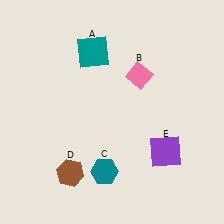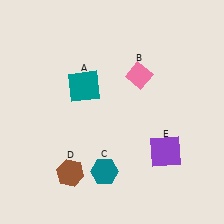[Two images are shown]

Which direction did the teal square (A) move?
The teal square (A) moved down.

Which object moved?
The teal square (A) moved down.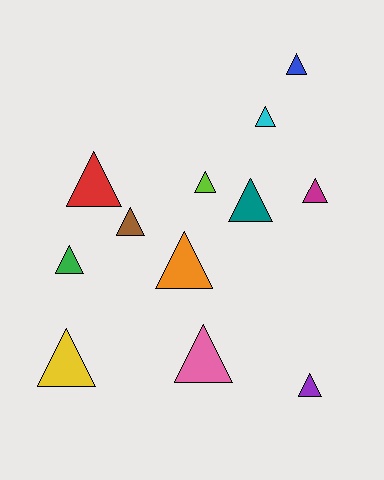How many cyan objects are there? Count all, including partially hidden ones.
There is 1 cyan object.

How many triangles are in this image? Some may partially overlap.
There are 12 triangles.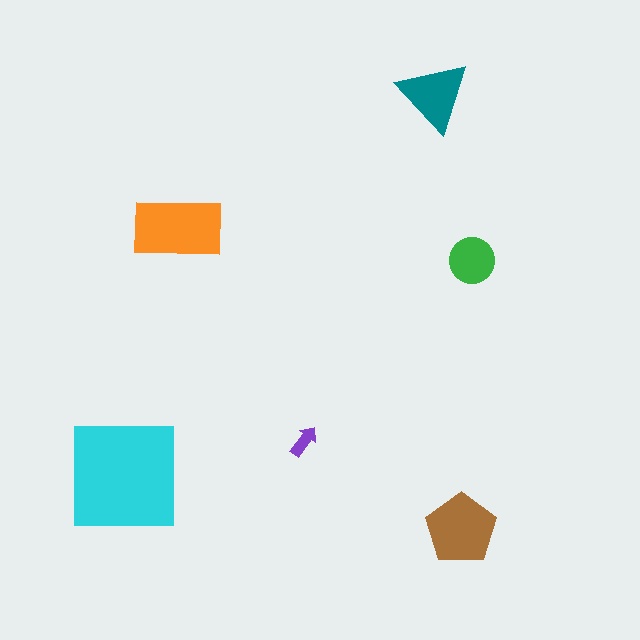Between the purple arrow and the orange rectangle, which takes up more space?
The orange rectangle.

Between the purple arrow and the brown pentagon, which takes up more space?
The brown pentagon.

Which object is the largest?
The cyan square.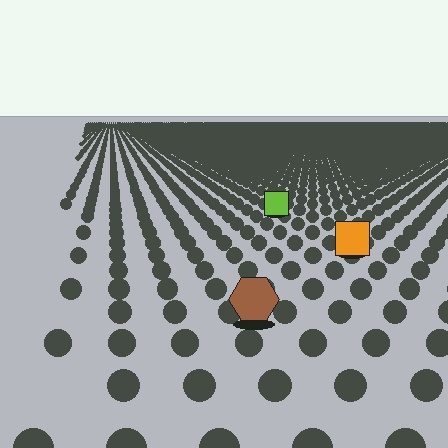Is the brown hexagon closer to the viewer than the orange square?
Yes. The brown hexagon is closer — you can tell from the texture gradient: the ground texture is coarser near it.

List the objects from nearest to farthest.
From nearest to farthest: the brown hexagon, the orange square, the lime square.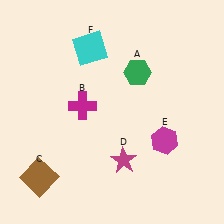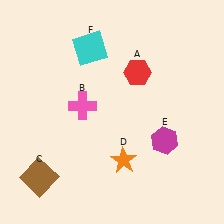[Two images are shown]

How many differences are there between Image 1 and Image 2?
There are 3 differences between the two images.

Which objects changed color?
A changed from green to red. B changed from magenta to pink. D changed from magenta to orange.